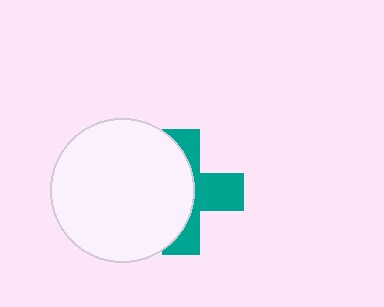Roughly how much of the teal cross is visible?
A small part of it is visible (roughly 44%).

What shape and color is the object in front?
The object in front is a white circle.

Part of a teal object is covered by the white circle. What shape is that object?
It is a cross.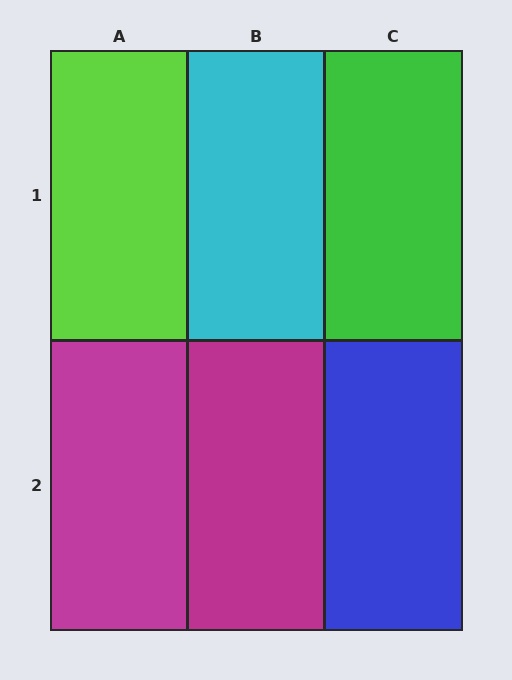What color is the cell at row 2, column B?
Magenta.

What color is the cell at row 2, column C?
Blue.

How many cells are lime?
1 cell is lime.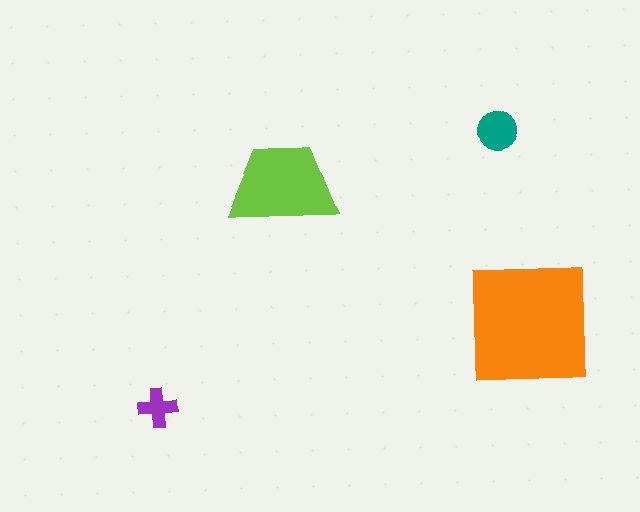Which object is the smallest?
The purple cross.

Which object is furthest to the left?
The purple cross is leftmost.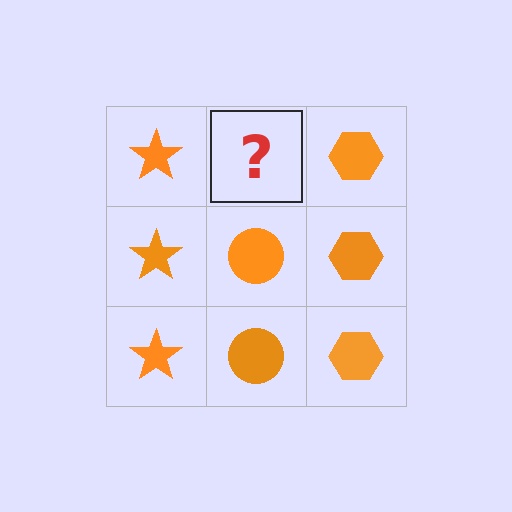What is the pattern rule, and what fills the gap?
The rule is that each column has a consistent shape. The gap should be filled with an orange circle.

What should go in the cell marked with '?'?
The missing cell should contain an orange circle.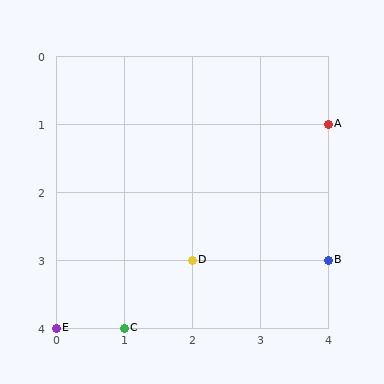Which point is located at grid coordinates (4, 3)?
Point B is at (4, 3).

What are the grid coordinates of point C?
Point C is at grid coordinates (1, 4).